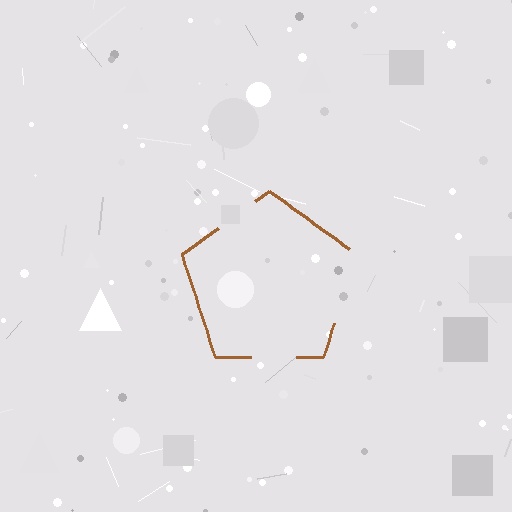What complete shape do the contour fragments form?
The contour fragments form a pentagon.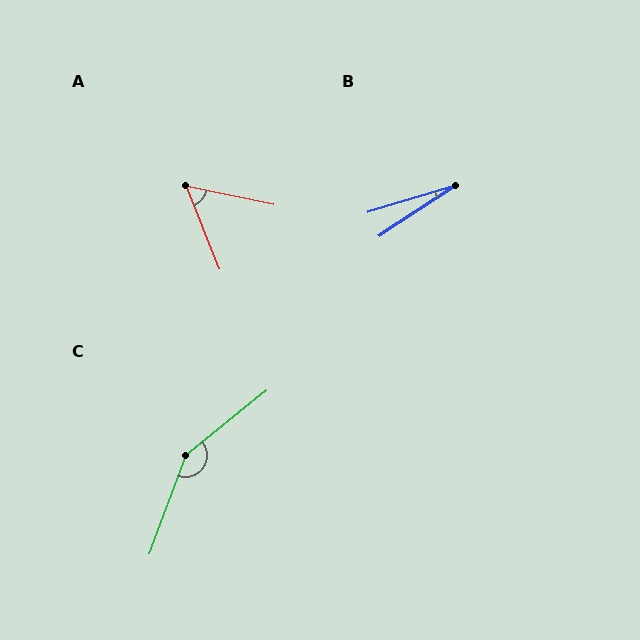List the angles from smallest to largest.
B (17°), A (56°), C (149°).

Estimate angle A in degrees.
Approximately 56 degrees.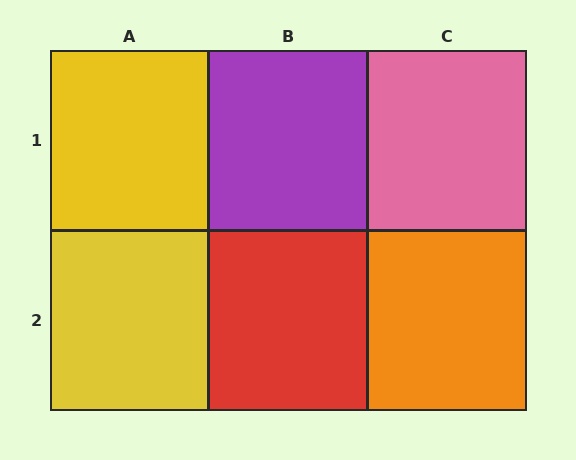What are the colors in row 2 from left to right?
Yellow, red, orange.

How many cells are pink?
1 cell is pink.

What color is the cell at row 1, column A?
Yellow.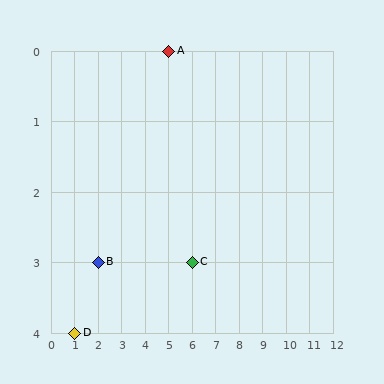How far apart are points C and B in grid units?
Points C and B are 4 columns apart.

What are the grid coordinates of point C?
Point C is at grid coordinates (6, 3).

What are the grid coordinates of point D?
Point D is at grid coordinates (1, 4).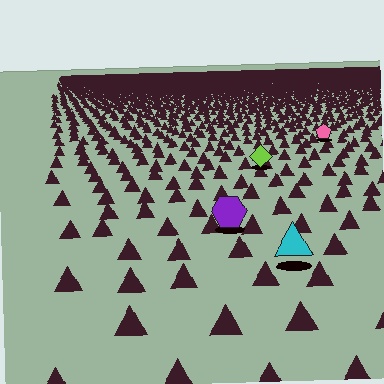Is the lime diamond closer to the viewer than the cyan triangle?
No. The cyan triangle is closer — you can tell from the texture gradient: the ground texture is coarser near it.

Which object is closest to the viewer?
The cyan triangle is closest. The texture marks near it are larger and more spread out.